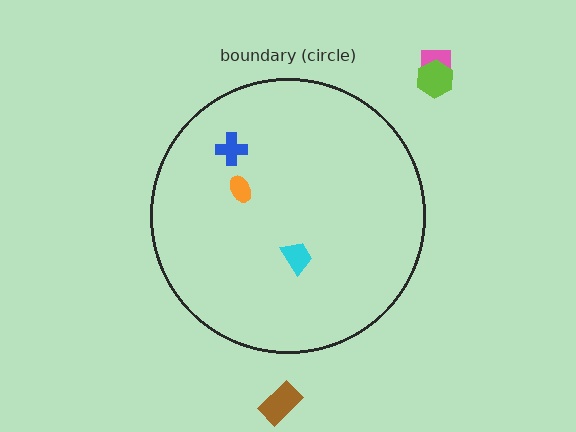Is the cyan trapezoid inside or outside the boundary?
Inside.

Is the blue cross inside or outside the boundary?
Inside.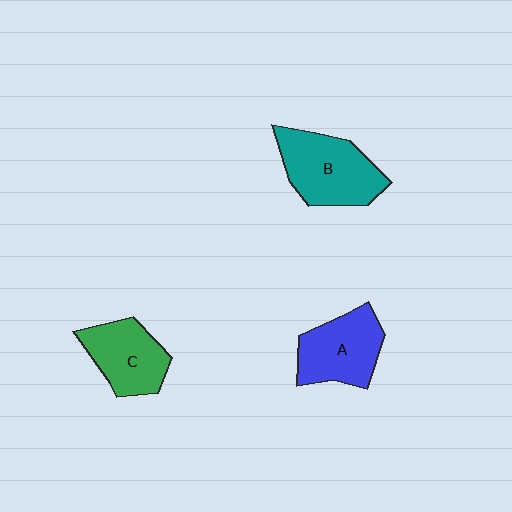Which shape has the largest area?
Shape B (teal).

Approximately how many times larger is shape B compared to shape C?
Approximately 1.3 times.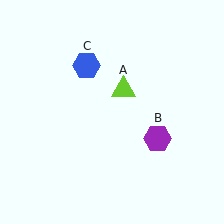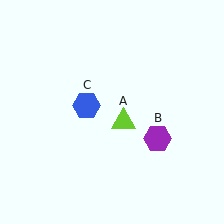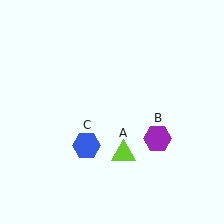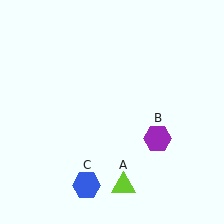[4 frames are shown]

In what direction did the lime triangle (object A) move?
The lime triangle (object A) moved down.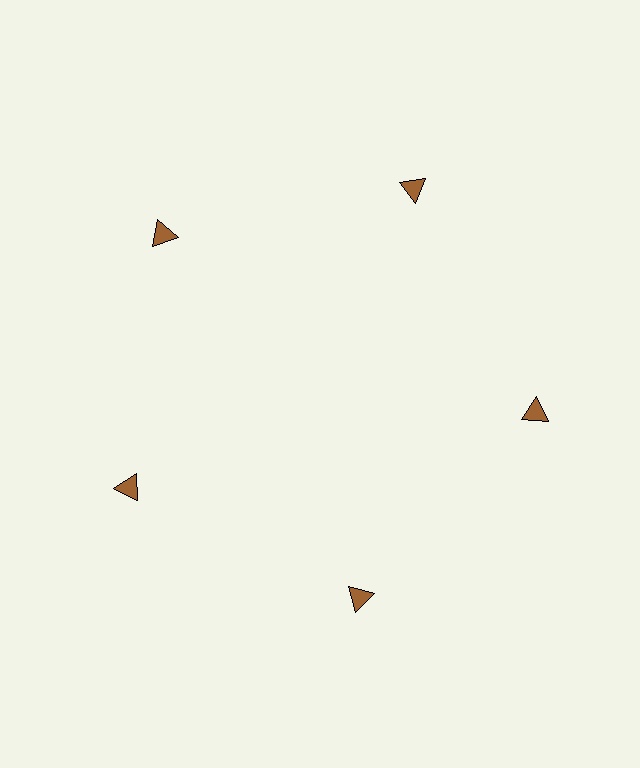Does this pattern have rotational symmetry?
Yes, this pattern has 5-fold rotational symmetry. It looks the same after rotating 72 degrees around the center.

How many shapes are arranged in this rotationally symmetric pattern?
There are 5 shapes, arranged in 5 groups of 1.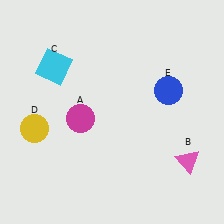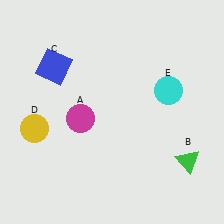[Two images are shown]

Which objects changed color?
B changed from pink to green. C changed from cyan to blue. E changed from blue to cyan.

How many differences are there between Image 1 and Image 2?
There are 3 differences between the two images.